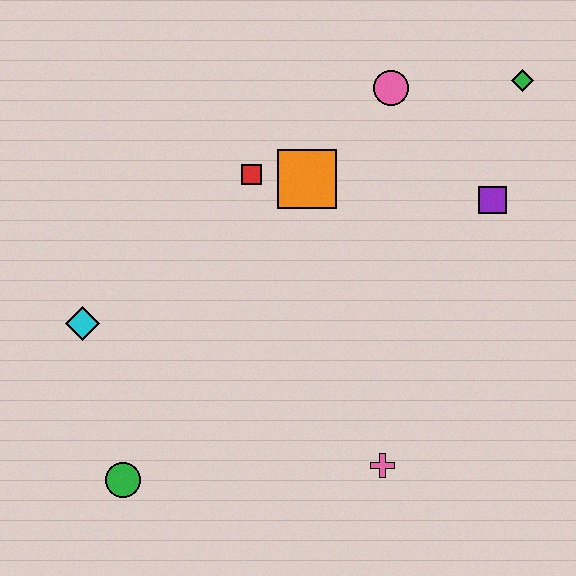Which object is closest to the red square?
The orange square is closest to the red square.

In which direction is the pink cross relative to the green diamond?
The pink cross is below the green diamond.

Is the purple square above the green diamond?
No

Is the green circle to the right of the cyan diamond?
Yes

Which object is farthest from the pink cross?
The green diamond is farthest from the pink cross.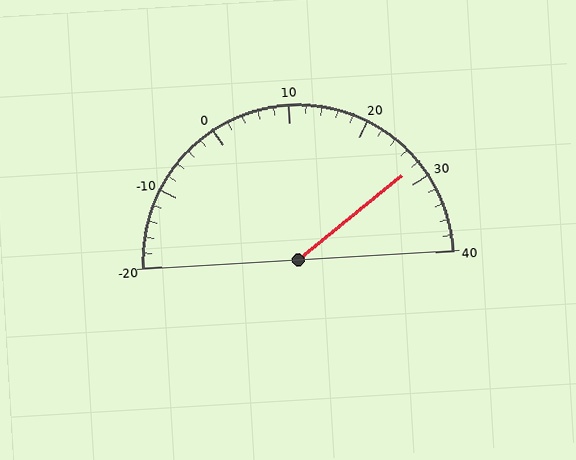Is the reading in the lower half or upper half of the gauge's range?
The reading is in the upper half of the range (-20 to 40).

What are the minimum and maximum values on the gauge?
The gauge ranges from -20 to 40.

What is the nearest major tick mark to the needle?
The nearest major tick mark is 30.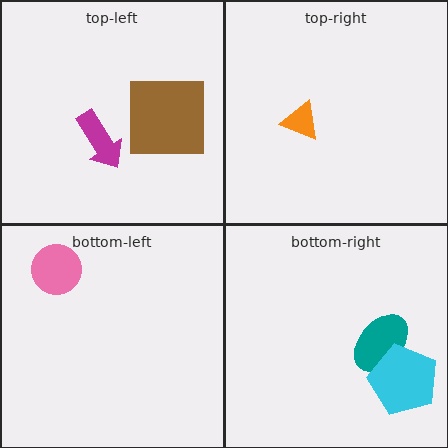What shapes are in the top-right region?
The orange triangle.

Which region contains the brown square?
The top-left region.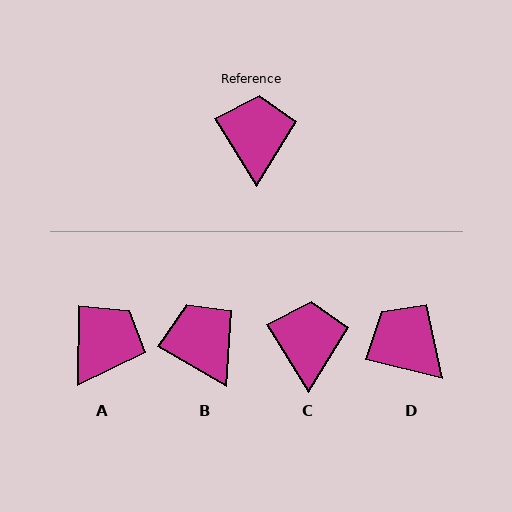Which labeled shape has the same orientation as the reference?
C.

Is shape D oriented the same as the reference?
No, it is off by about 44 degrees.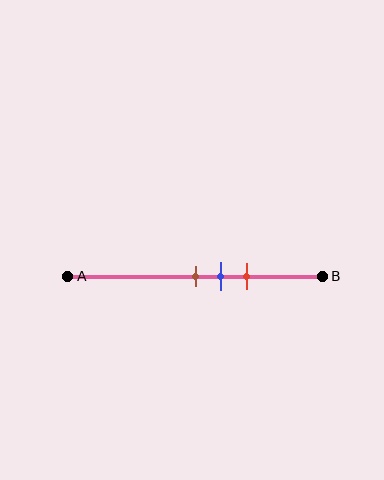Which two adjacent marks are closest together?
The brown and blue marks are the closest adjacent pair.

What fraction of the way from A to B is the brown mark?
The brown mark is approximately 50% (0.5) of the way from A to B.